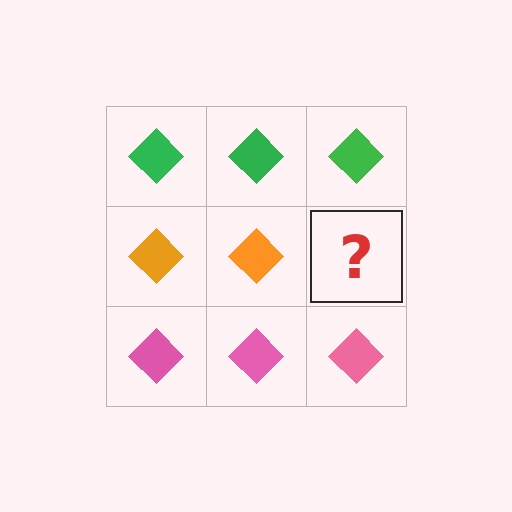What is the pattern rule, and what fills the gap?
The rule is that each row has a consistent color. The gap should be filled with an orange diamond.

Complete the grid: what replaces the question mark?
The question mark should be replaced with an orange diamond.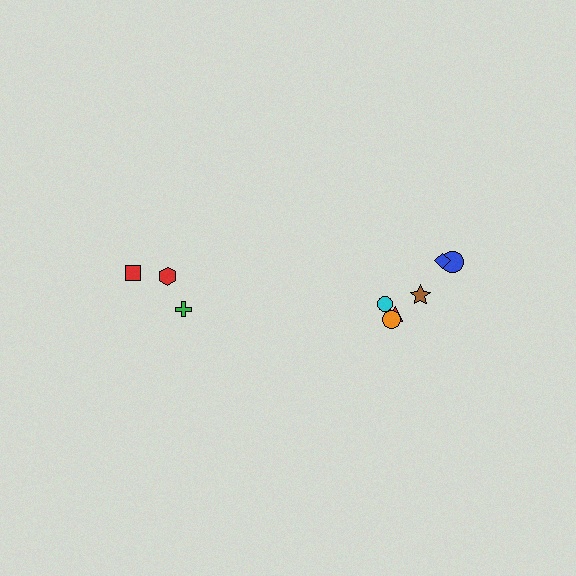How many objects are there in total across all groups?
There are 9 objects.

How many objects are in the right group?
There are 6 objects.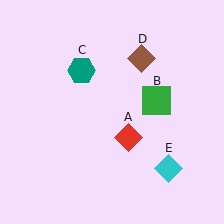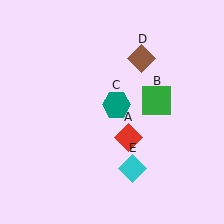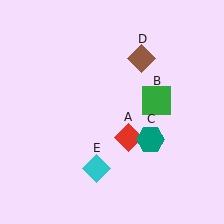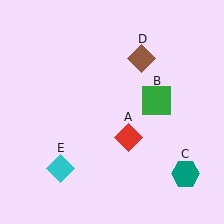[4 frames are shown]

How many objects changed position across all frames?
2 objects changed position: teal hexagon (object C), cyan diamond (object E).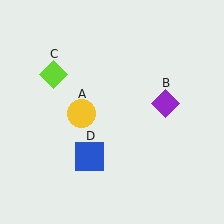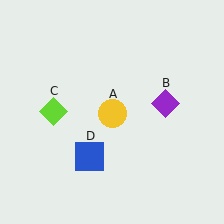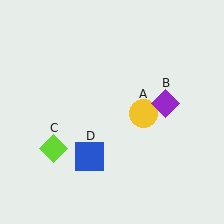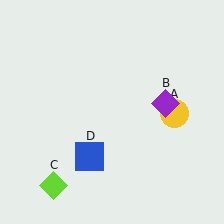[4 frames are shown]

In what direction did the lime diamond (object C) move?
The lime diamond (object C) moved down.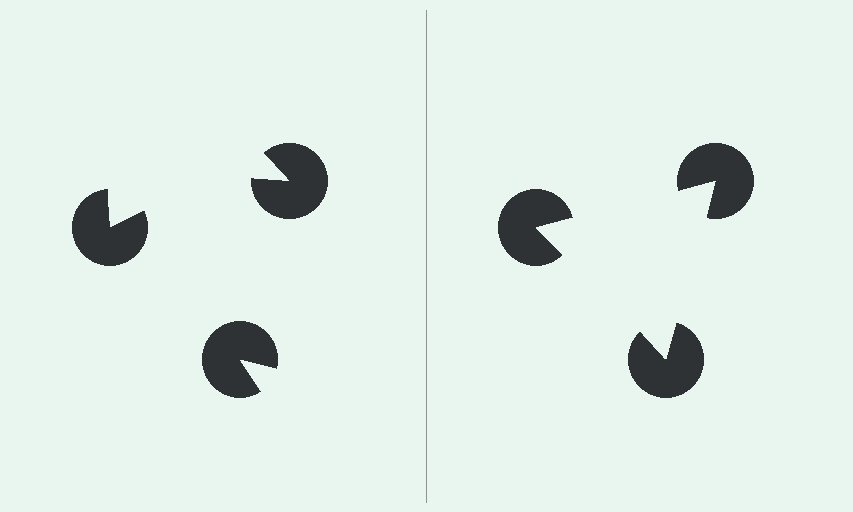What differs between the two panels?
The pac-man discs are positioned identically on both sides; only the wedge orientations differ. On the right they align to a triangle; on the left they are misaligned.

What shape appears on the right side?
An illusory triangle.